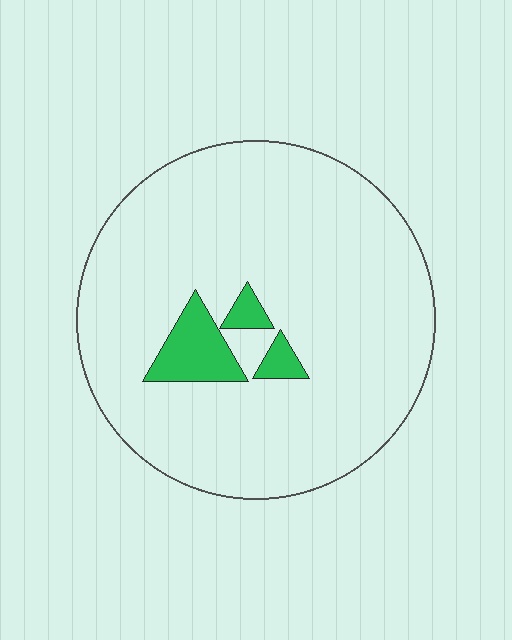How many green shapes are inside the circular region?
3.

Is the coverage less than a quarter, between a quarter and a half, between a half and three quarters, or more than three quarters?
Less than a quarter.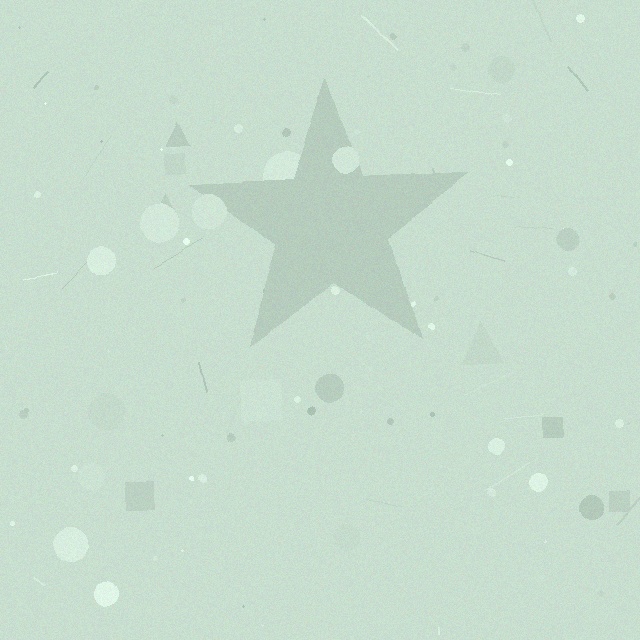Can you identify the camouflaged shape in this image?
The camouflaged shape is a star.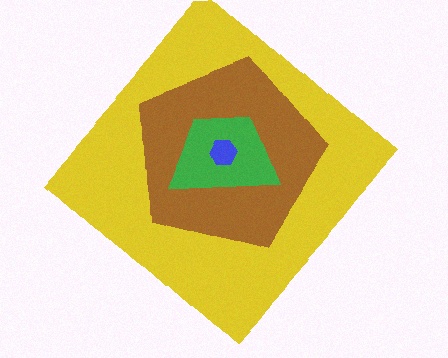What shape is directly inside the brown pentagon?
The green trapezoid.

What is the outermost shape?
The yellow diamond.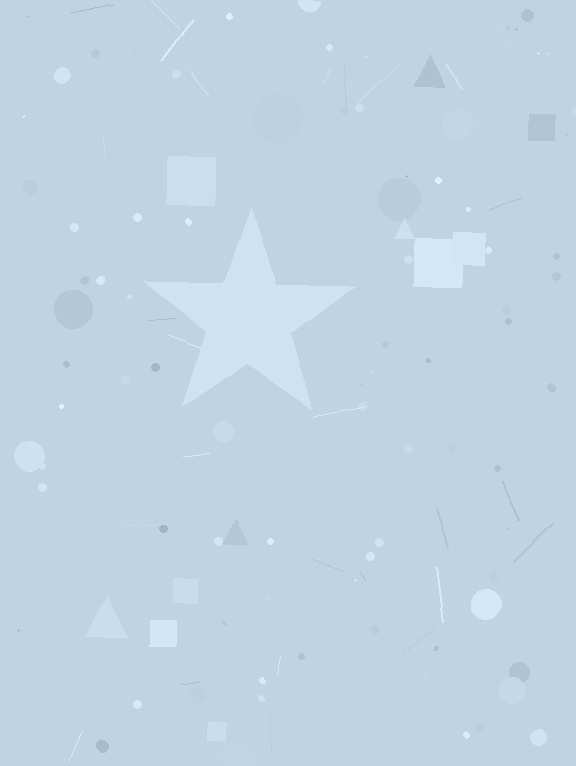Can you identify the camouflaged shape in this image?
The camouflaged shape is a star.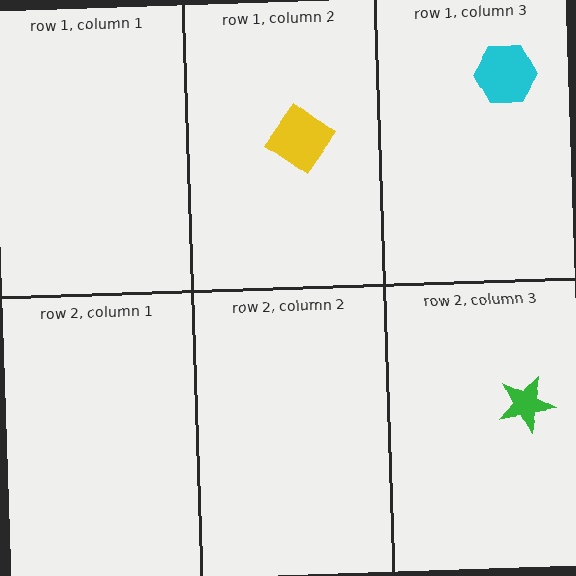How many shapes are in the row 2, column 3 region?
1.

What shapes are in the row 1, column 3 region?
The cyan hexagon.